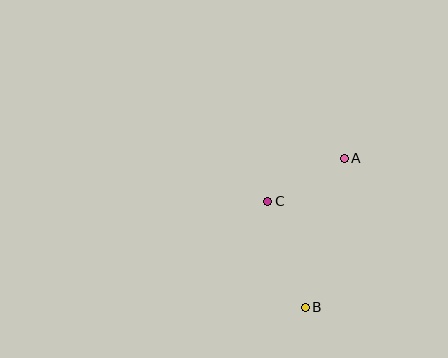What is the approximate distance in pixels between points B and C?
The distance between B and C is approximately 113 pixels.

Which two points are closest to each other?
Points A and C are closest to each other.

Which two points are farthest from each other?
Points A and B are farthest from each other.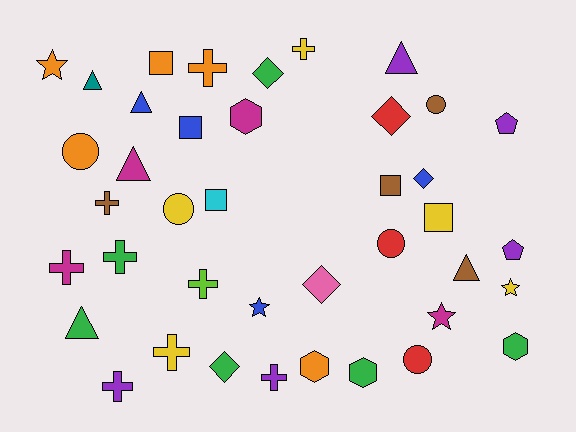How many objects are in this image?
There are 40 objects.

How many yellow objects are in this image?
There are 5 yellow objects.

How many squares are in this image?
There are 5 squares.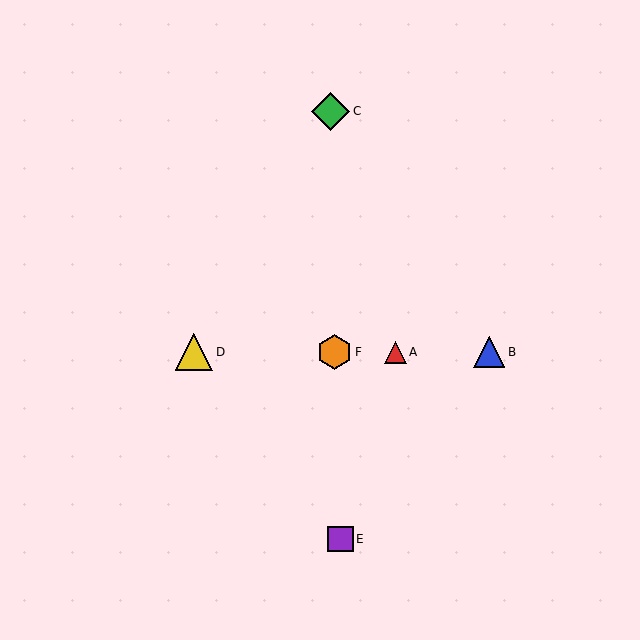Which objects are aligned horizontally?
Objects A, B, D, F are aligned horizontally.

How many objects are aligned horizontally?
4 objects (A, B, D, F) are aligned horizontally.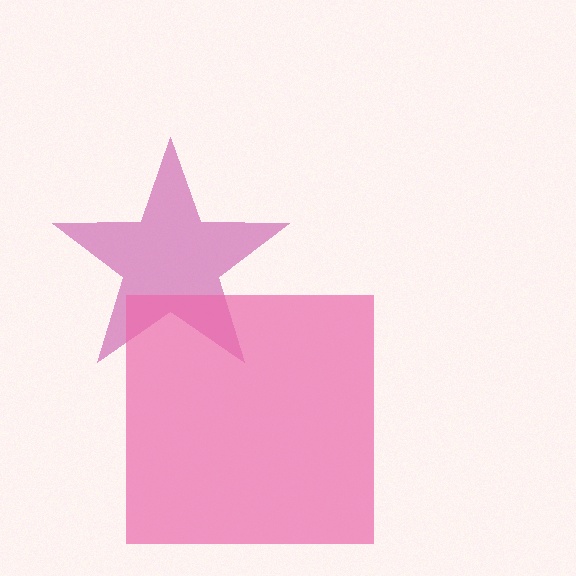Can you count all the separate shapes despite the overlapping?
Yes, there are 2 separate shapes.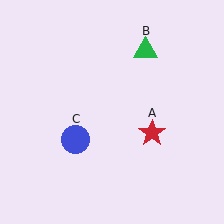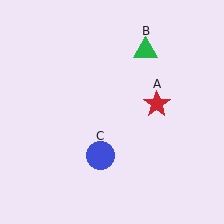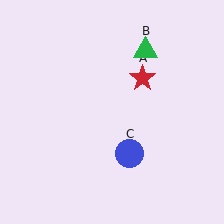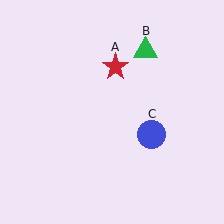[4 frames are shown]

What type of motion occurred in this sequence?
The red star (object A), blue circle (object C) rotated counterclockwise around the center of the scene.